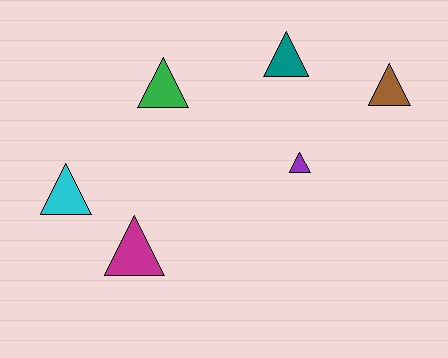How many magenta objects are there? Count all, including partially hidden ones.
There is 1 magenta object.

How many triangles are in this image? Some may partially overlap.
There are 6 triangles.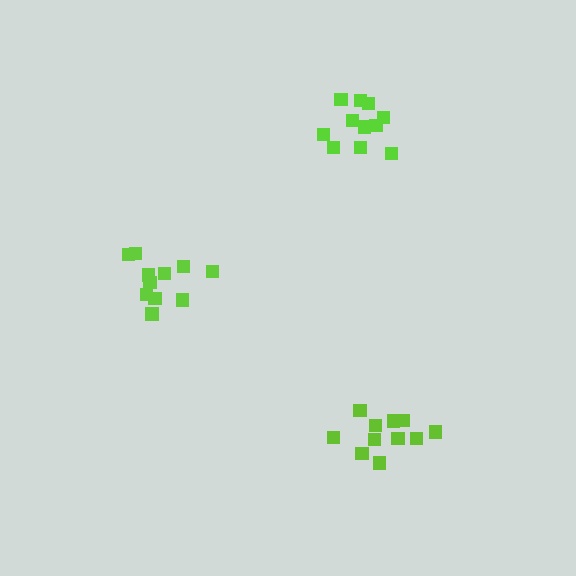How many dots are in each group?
Group 1: 11 dots, Group 2: 11 dots, Group 3: 11 dots (33 total).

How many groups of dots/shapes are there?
There are 3 groups.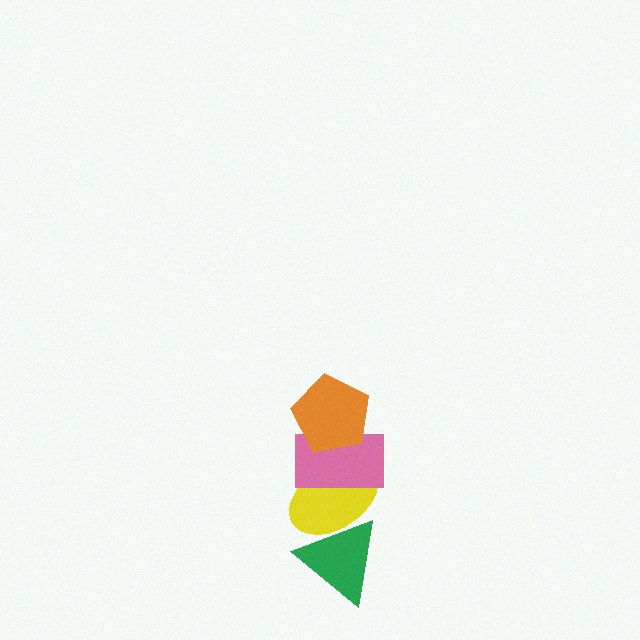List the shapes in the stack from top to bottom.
From top to bottom: the orange pentagon, the pink rectangle, the yellow ellipse, the green triangle.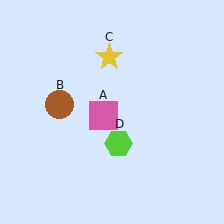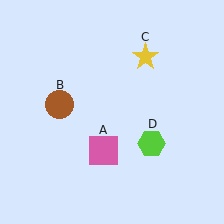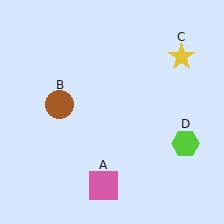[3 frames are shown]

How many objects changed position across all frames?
3 objects changed position: pink square (object A), yellow star (object C), lime hexagon (object D).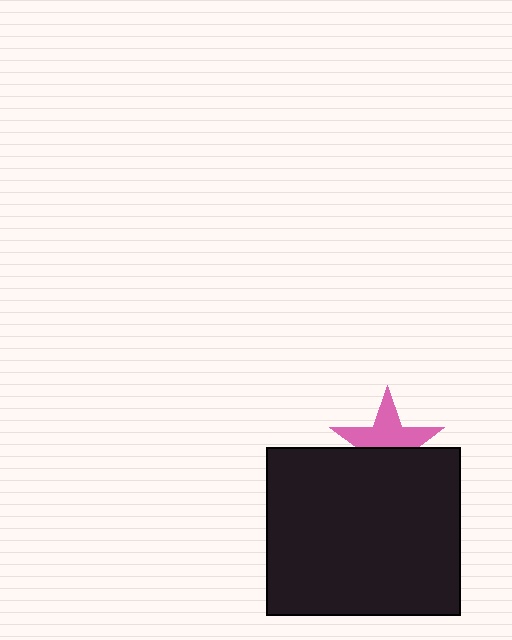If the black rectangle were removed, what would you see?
You would see the complete pink star.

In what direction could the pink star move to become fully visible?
The pink star could move up. That would shift it out from behind the black rectangle entirely.